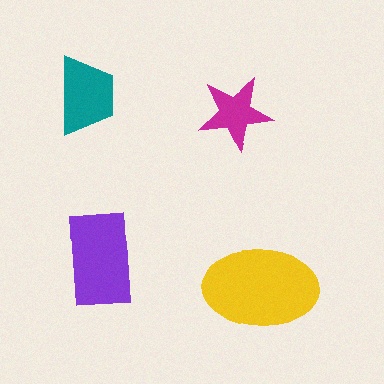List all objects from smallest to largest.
The magenta star, the teal trapezoid, the purple rectangle, the yellow ellipse.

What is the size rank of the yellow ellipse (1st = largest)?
1st.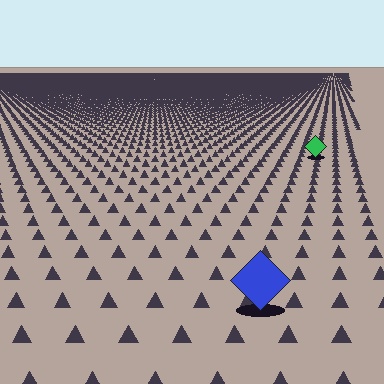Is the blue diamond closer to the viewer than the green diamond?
Yes. The blue diamond is closer — you can tell from the texture gradient: the ground texture is coarser near it.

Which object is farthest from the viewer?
The green diamond is farthest from the viewer. It appears smaller and the ground texture around it is denser.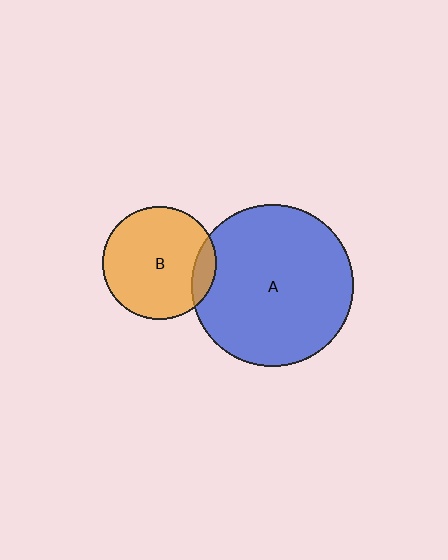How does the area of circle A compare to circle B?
Approximately 2.1 times.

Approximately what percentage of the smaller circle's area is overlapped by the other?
Approximately 10%.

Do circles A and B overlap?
Yes.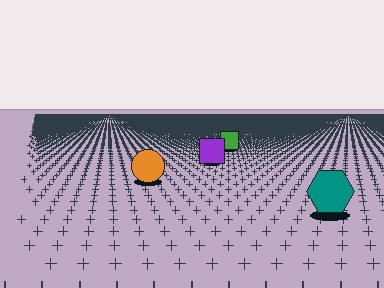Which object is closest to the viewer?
The teal hexagon is closest. The texture marks near it are larger and more spread out.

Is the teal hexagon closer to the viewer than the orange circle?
Yes. The teal hexagon is closer — you can tell from the texture gradient: the ground texture is coarser near it.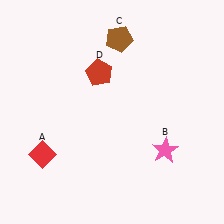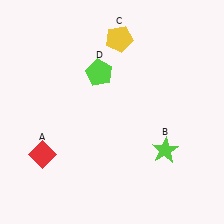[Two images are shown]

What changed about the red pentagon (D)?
In Image 1, D is red. In Image 2, it changed to lime.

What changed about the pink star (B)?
In Image 1, B is pink. In Image 2, it changed to lime.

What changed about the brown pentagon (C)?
In Image 1, C is brown. In Image 2, it changed to yellow.